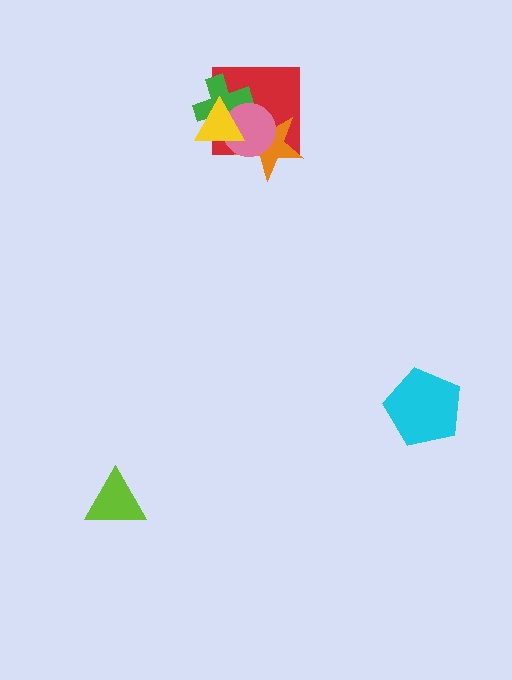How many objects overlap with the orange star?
3 objects overlap with the orange star.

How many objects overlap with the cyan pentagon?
0 objects overlap with the cyan pentagon.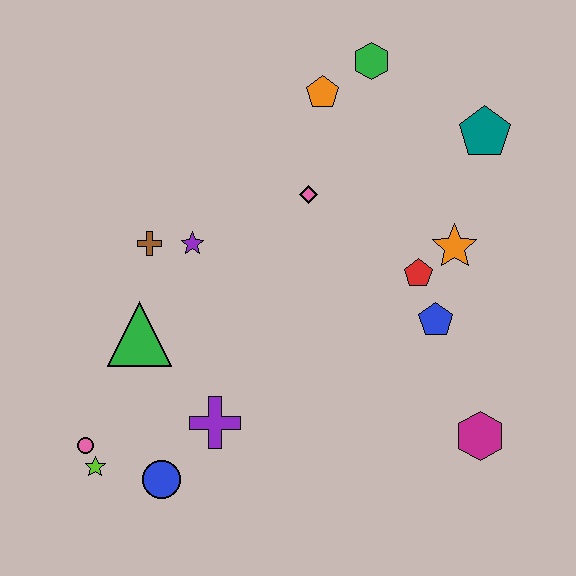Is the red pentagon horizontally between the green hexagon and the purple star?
No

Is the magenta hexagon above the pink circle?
Yes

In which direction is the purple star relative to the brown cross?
The purple star is to the right of the brown cross.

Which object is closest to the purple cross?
The blue circle is closest to the purple cross.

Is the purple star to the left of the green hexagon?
Yes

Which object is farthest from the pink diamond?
The lime star is farthest from the pink diamond.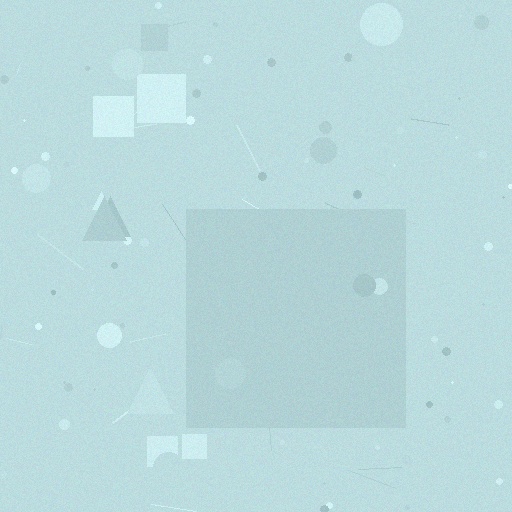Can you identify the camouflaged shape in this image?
The camouflaged shape is a square.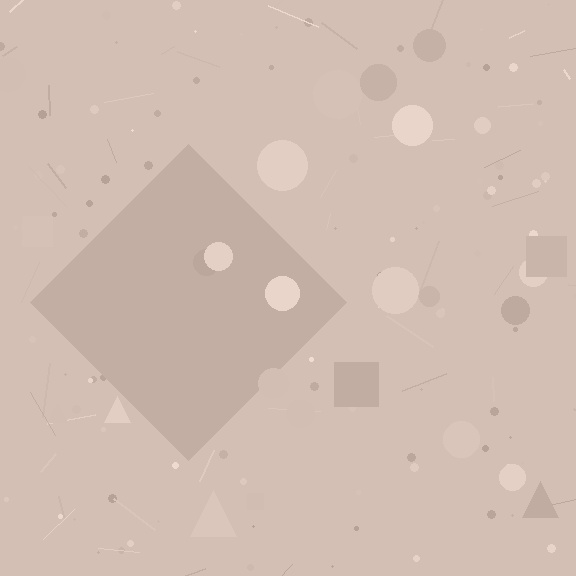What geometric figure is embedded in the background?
A diamond is embedded in the background.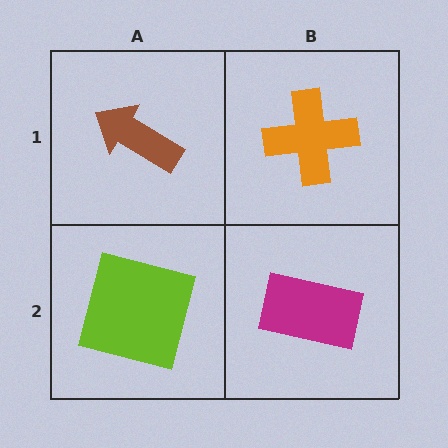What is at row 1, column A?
A brown arrow.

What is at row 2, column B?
A magenta rectangle.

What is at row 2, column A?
A lime square.